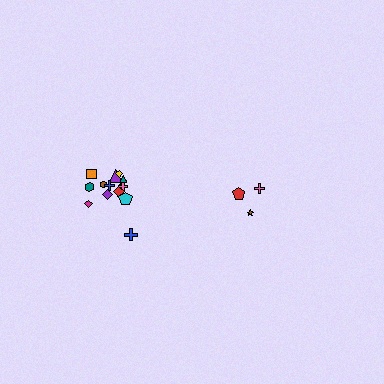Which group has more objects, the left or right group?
The left group.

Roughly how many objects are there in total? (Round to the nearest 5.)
Roughly 20 objects in total.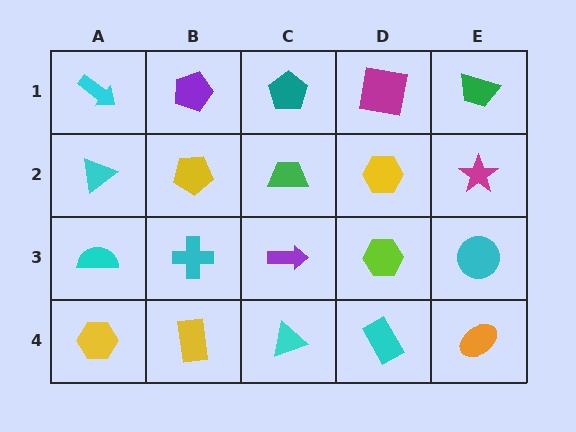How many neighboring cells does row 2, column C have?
4.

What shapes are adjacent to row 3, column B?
A yellow pentagon (row 2, column B), a yellow rectangle (row 4, column B), a cyan semicircle (row 3, column A), a purple arrow (row 3, column C).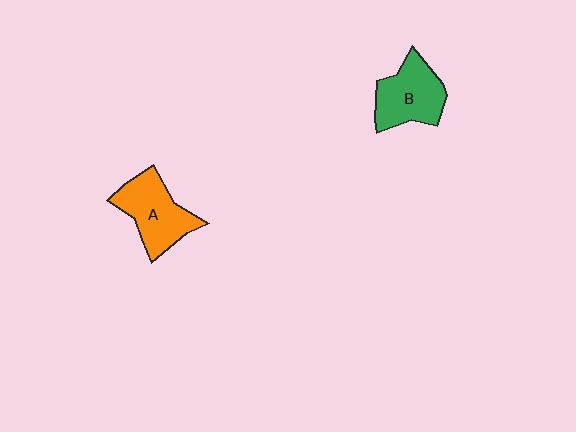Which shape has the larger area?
Shape A (orange).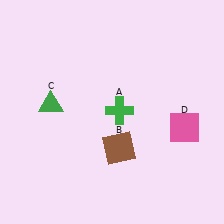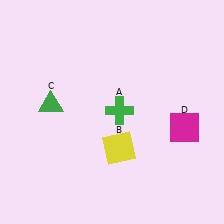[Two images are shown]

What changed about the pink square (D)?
In Image 1, D is pink. In Image 2, it changed to magenta.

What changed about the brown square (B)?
In Image 1, B is brown. In Image 2, it changed to yellow.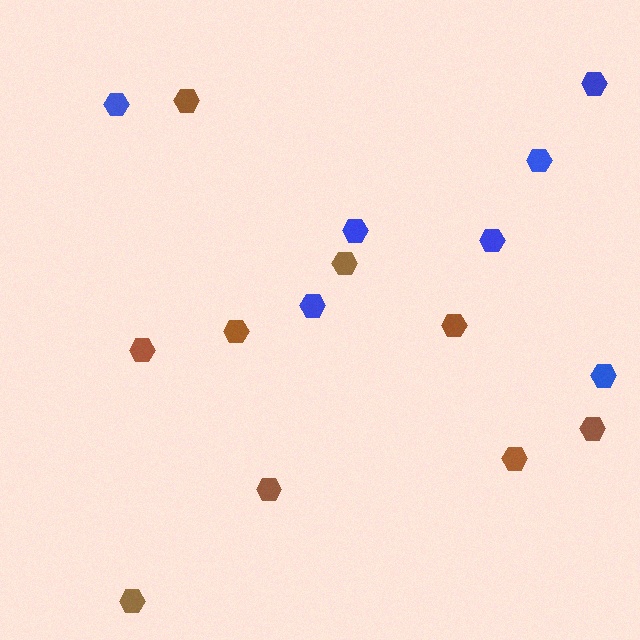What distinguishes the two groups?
There are 2 groups: one group of brown hexagons (9) and one group of blue hexagons (7).